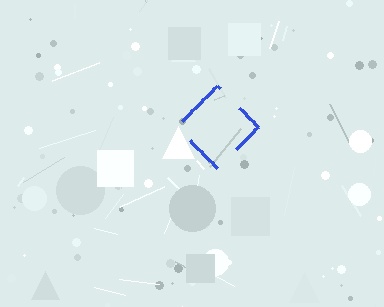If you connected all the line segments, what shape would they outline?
They would outline a diamond.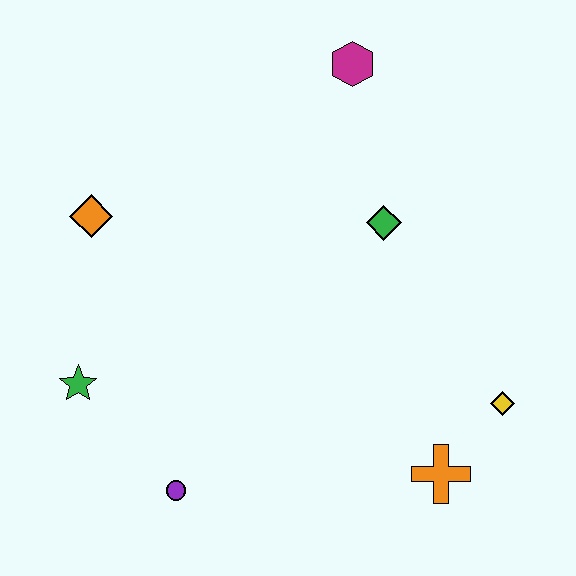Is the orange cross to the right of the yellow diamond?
No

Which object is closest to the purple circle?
The green star is closest to the purple circle.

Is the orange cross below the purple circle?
No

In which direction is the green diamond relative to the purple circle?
The green diamond is above the purple circle.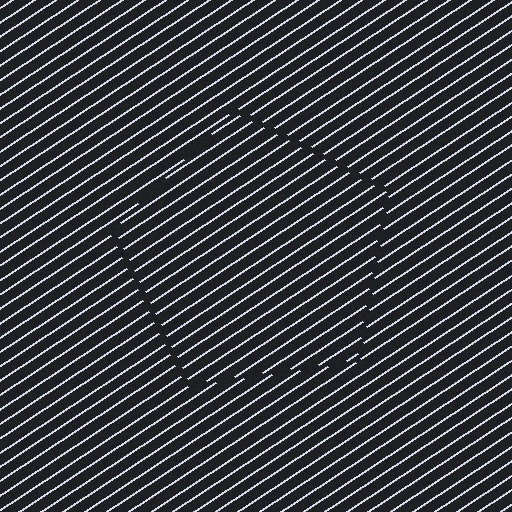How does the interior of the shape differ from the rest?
The interior of the shape contains the same grating, shifted by half a period — the contour is defined by the phase discontinuity where line-ends from the inner and outer gratings abut.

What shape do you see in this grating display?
An illusory pentagon. The interior of the shape contains the same grating, shifted by half a period — the contour is defined by the phase discontinuity where line-ends from the inner and outer gratings abut.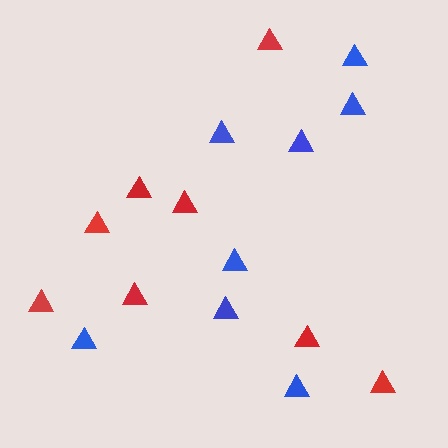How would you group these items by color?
There are 2 groups: one group of blue triangles (8) and one group of red triangles (8).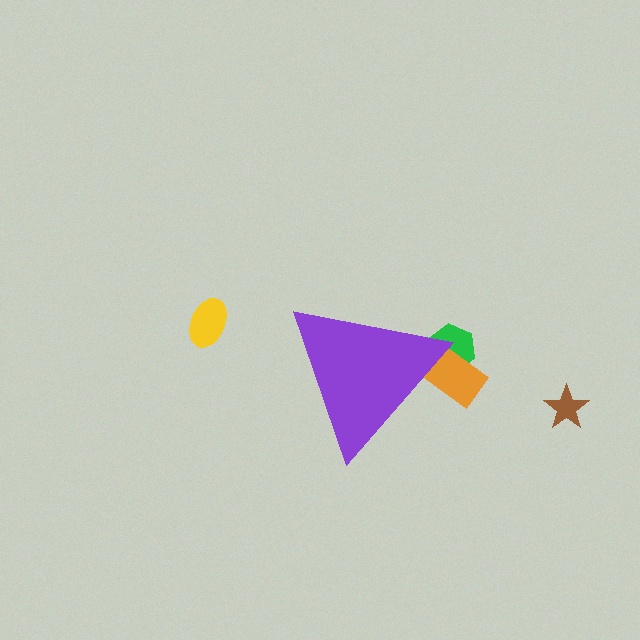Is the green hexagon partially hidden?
Yes, the green hexagon is partially hidden behind the purple triangle.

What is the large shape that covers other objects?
A purple triangle.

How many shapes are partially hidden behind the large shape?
2 shapes are partially hidden.